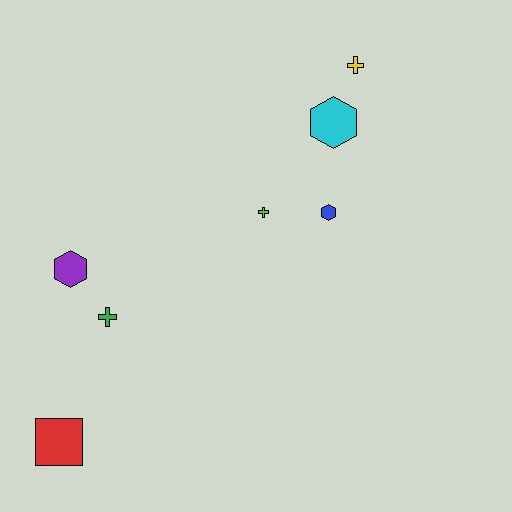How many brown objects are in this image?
There are no brown objects.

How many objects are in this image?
There are 7 objects.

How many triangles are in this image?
There are no triangles.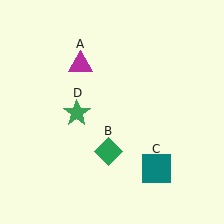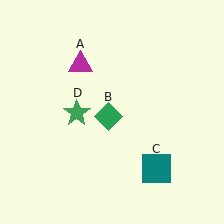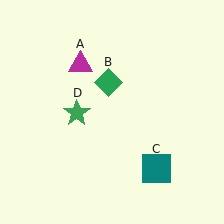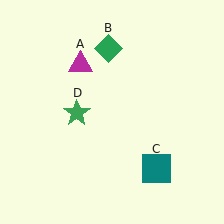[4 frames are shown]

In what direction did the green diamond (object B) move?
The green diamond (object B) moved up.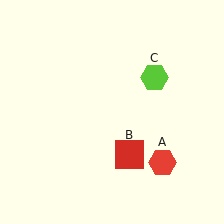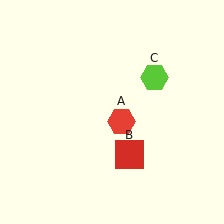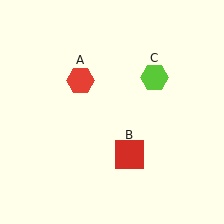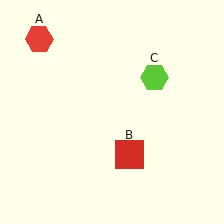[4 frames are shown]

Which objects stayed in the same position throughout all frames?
Red square (object B) and lime hexagon (object C) remained stationary.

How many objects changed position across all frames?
1 object changed position: red hexagon (object A).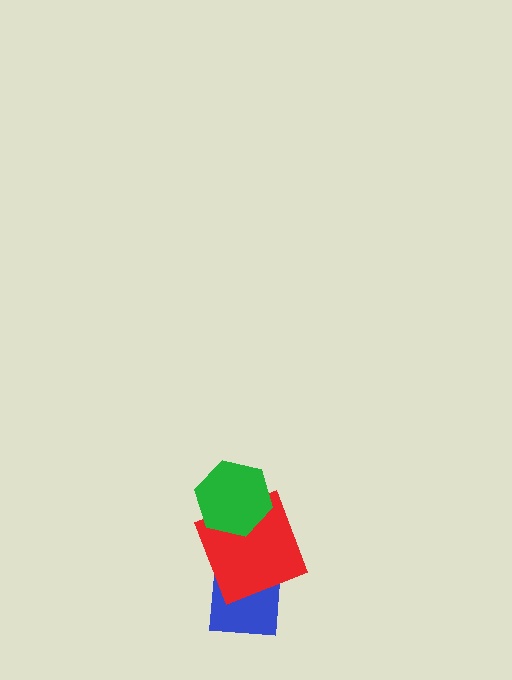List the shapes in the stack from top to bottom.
From top to bottom: the green hexagon, the red square, the blue square.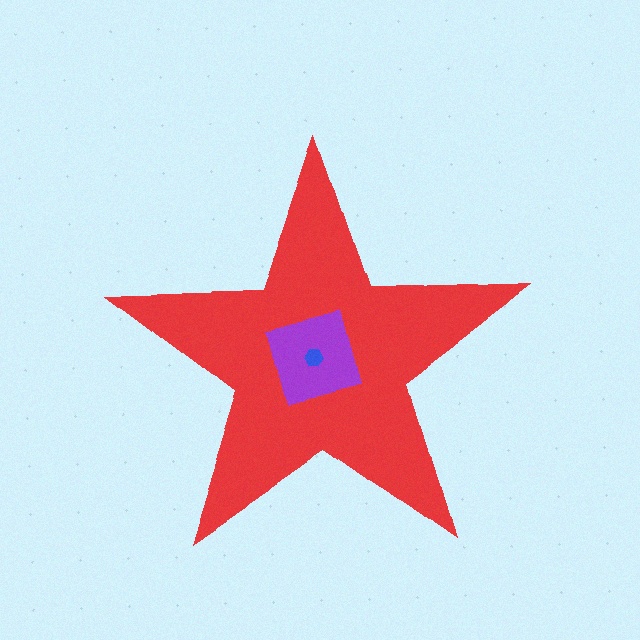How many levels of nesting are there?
3.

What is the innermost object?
The blue hexagon.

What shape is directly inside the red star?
The purple square.